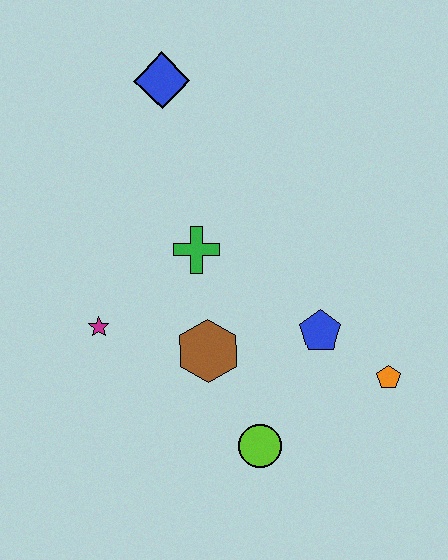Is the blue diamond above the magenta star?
Yes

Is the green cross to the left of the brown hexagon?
Yes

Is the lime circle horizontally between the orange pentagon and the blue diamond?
Yes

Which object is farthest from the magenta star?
The orange pentagon is farthest from the magenta star.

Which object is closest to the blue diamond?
The green cross is closest to the blue diamond.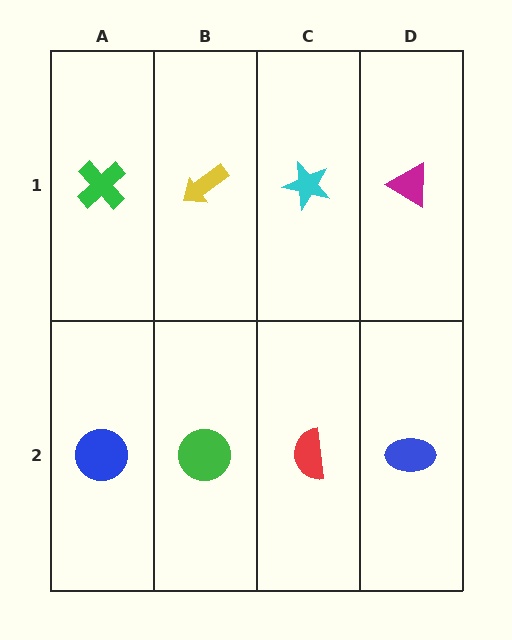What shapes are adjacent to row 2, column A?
A green cross (row 1, column A), a green circle (row 2, column B).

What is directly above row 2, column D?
A magenta triangle.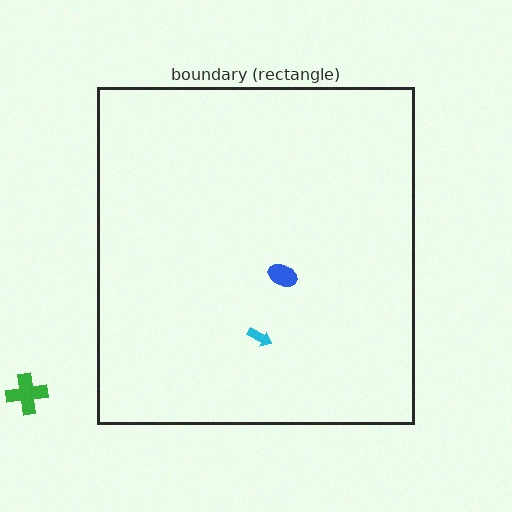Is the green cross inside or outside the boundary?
Outside.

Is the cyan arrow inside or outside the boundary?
Inside.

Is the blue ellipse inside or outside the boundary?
Inside.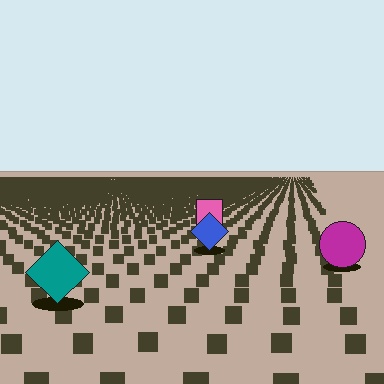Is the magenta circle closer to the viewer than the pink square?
Yes. The magenta circle is closer — you can tell from the texture gradient: the ground texture is coarser near it.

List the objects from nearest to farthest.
From nearest to farthest: the teal diamond, the magenta circle, the blue diamond, the pink square.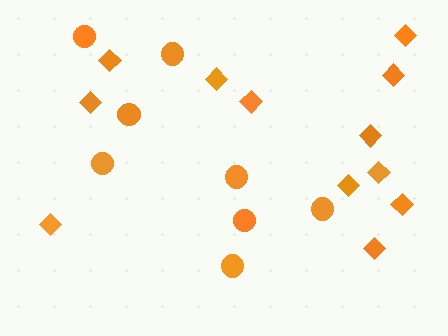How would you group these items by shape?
There are 2 groups: one group of circles (8) and one group of diamonds (12).